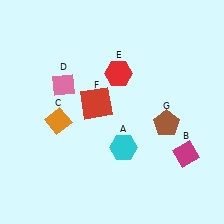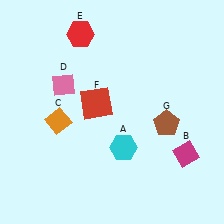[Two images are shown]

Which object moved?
The red hexagon (E) moved up.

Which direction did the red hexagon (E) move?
The red hexagon (E) moved up.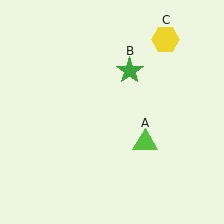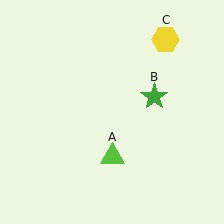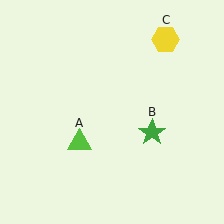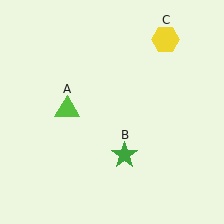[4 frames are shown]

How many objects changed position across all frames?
2 objects changed position: lime triangle (object A), green star (object B).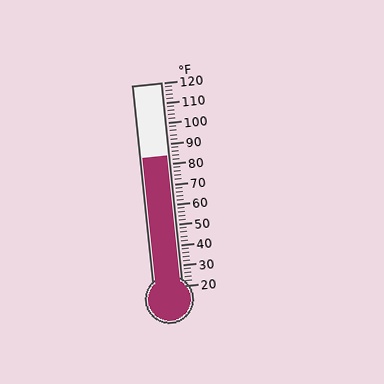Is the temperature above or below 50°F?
The temperature is above 50°F.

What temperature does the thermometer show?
The thermometer shows approximately 84°F.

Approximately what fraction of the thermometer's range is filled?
The thermometer is filled to approximately 65% of its range.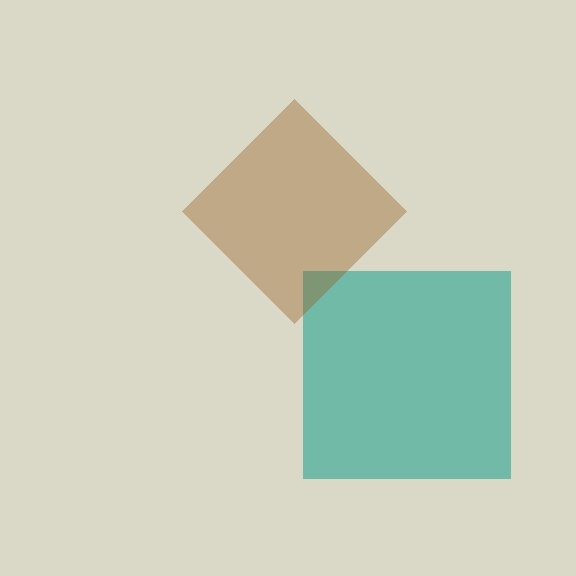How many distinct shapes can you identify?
There are 2 distinct shapes: a teal square, a brown diamond.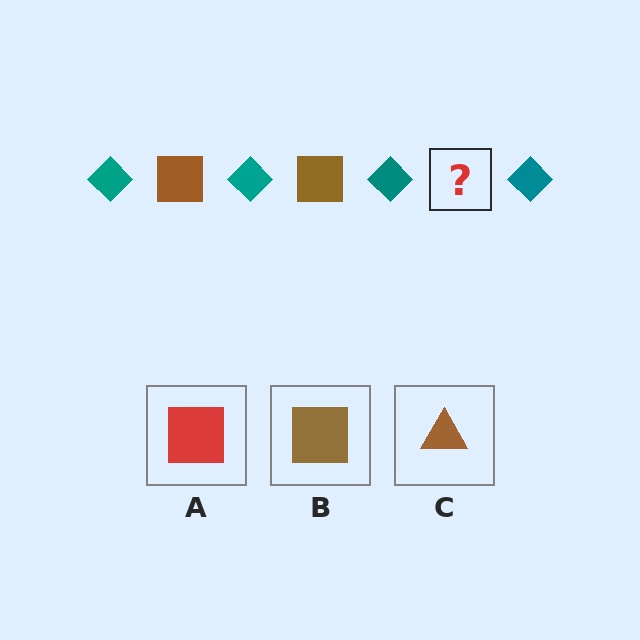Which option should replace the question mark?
Option B.